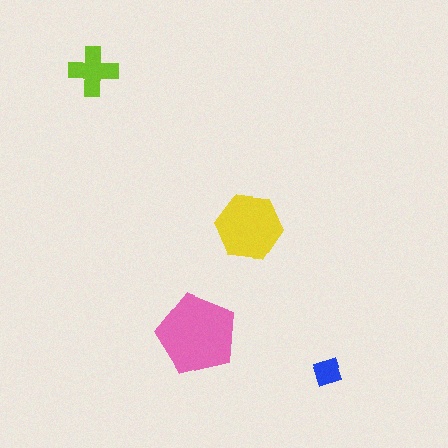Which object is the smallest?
The blue diamond.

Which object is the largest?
The pink pentagon.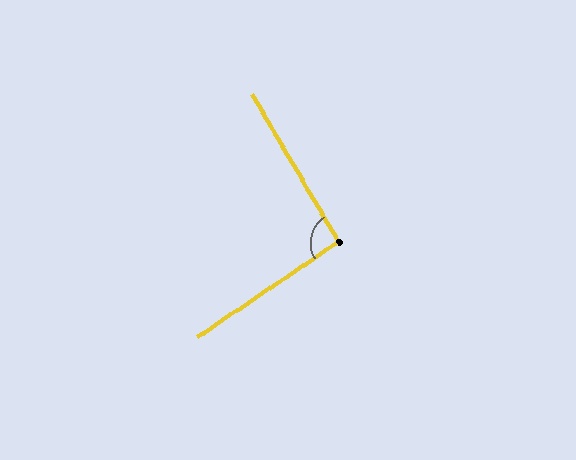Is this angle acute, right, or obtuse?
It is approximately a right angle.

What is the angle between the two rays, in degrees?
Approximately 94 degrees.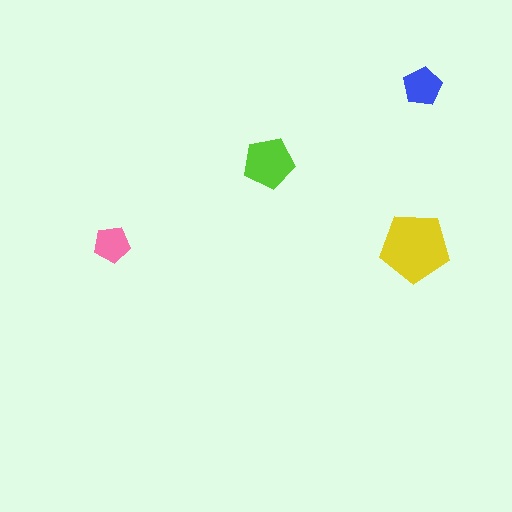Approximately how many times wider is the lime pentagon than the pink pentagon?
About 1.5 times wider.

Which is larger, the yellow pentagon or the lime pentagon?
The yellow one.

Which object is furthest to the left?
The pink pentagon is leftmost.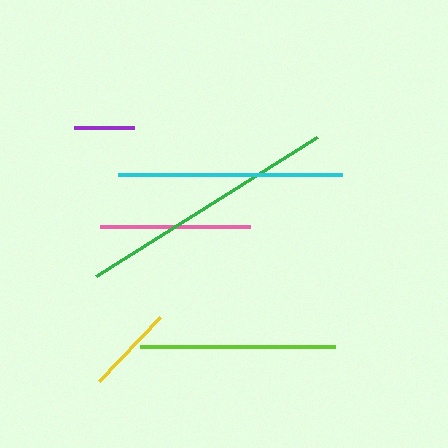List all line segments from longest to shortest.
From longest to shortest: green, cyan, lime, pink, yellow, purple.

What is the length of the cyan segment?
The cyan segment is approximately 224 pixels long.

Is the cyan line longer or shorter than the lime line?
The cyan line is longer than the lime line.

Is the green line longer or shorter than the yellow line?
The green line is longer than the yellow line.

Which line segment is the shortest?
The purple line is the shortest at approximately 61 pixels.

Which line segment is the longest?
The green line is the longest at approximately 260 pixels.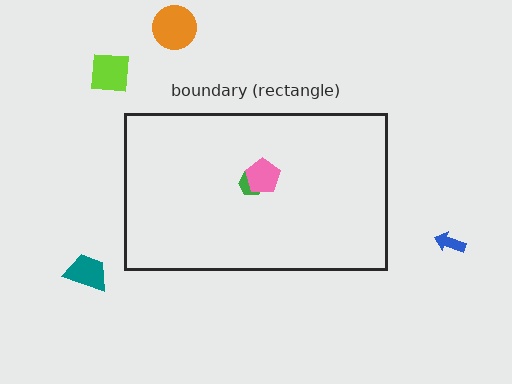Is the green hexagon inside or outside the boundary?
Inside.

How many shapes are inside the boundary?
2 inside, 4 outside.